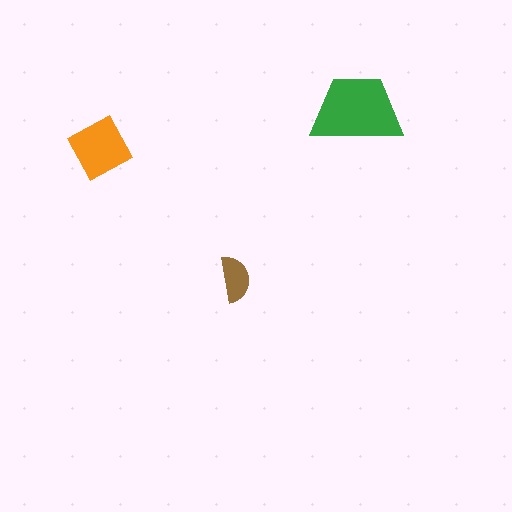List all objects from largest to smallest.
The green trapezoid, the orange diamond, the brown semicircle.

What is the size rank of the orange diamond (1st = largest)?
2nd.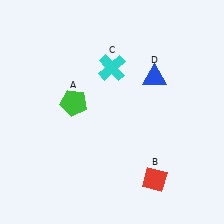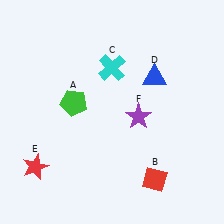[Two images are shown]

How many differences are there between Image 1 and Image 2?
There are 2 differences between the two images.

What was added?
A red star (E), a purple star (F) were added in Image 2.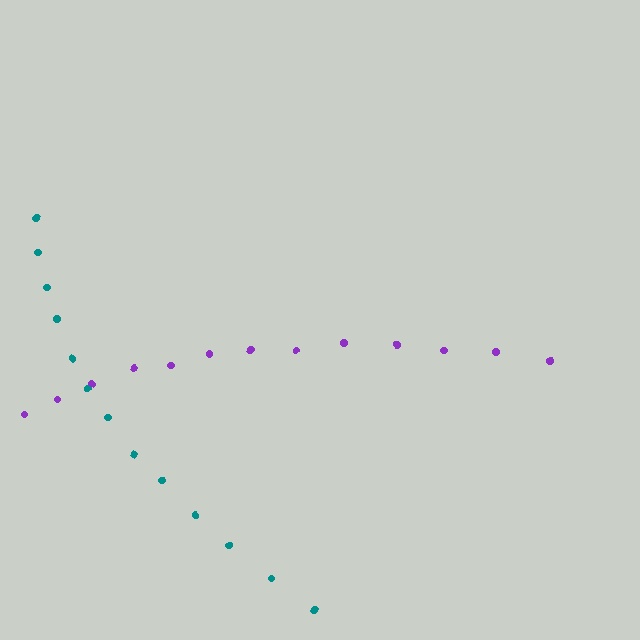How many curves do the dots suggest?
There are 2 distinct paths.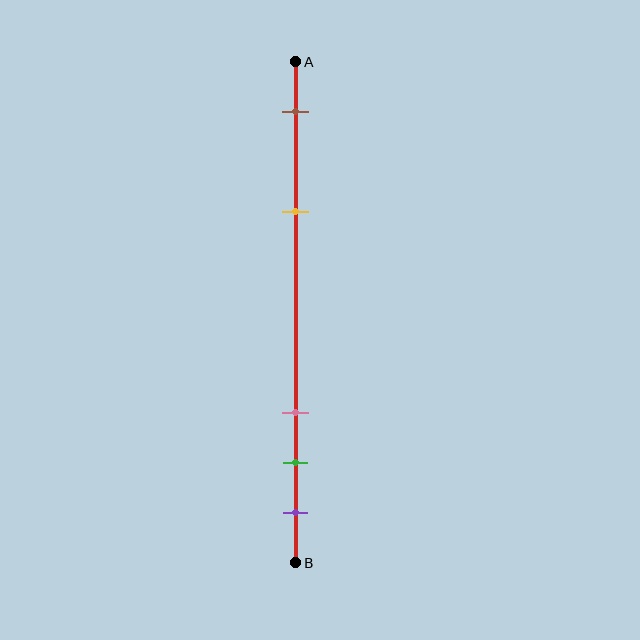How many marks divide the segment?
There are 5 marks dividing the segment.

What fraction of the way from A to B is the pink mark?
The pink mark is approximately 70% (0.7) of the way from A to B.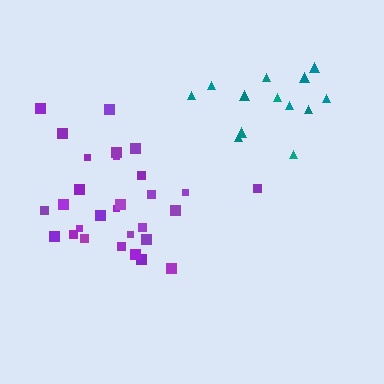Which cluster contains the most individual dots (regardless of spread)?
Purple (29).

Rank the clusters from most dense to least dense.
purple, teal.